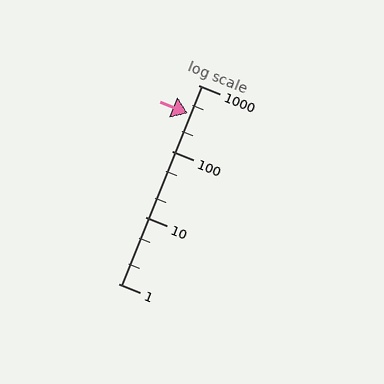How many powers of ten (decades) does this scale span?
The scale spans 3 decades, from 1 to 1000.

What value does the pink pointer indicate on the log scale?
The pointer indicates approximately 370.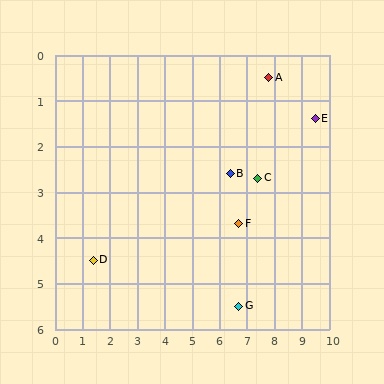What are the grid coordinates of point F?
Point F is at approximately (6.7, 3.7).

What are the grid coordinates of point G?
Point G is at approximately (6.7, 5.5).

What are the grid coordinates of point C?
Point C is at approximately (7.4, 2.7).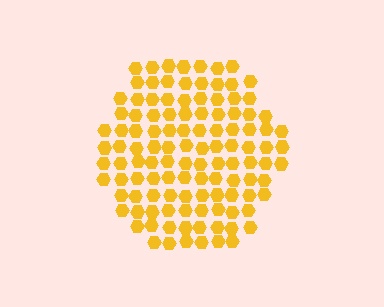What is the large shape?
The large shape is a hexagon.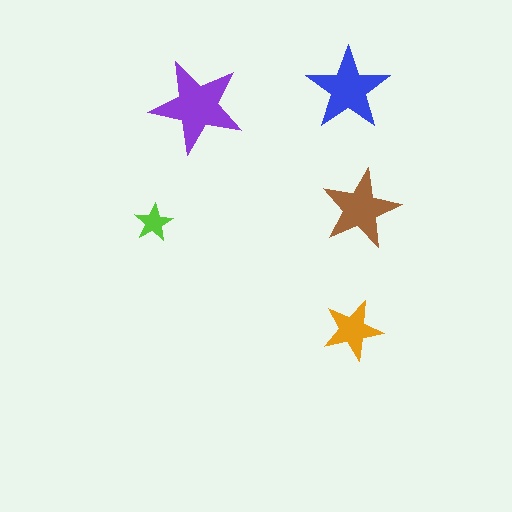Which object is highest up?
The blue star is topmost.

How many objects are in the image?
There are 5 objects in the image.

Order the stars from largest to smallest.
the purple one, the blue one, the brown one, the orange one, the lime one.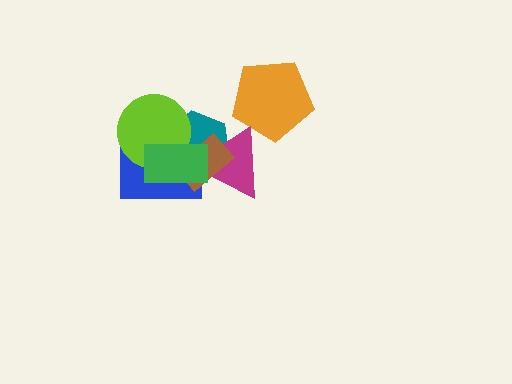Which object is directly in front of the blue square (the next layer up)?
The teal hexagon is directly in front of the blue square.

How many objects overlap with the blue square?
5 objects overlap with the blue square.